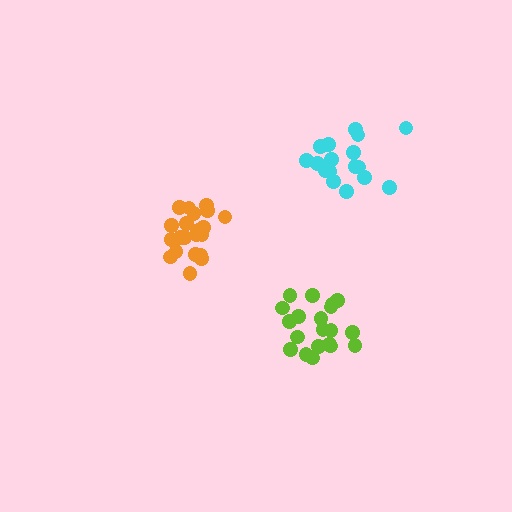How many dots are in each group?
Group 1: 21 dots, Group 2: 17 dots, Group 3: 20 dots (58 total).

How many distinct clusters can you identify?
There are 3 distinct clusters.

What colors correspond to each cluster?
The clusters are colored: orange, cyan, lime.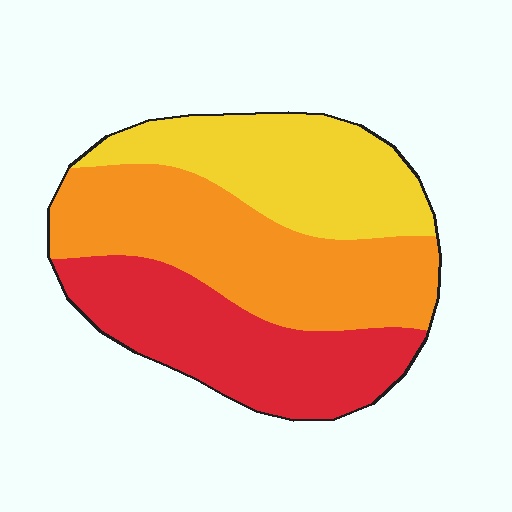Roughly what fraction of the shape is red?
Red takes up between a sixth and a third of the shape.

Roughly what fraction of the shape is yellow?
Yellow takes up about one quarter (1/4) of the shape.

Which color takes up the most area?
Orange, at roughly 40%.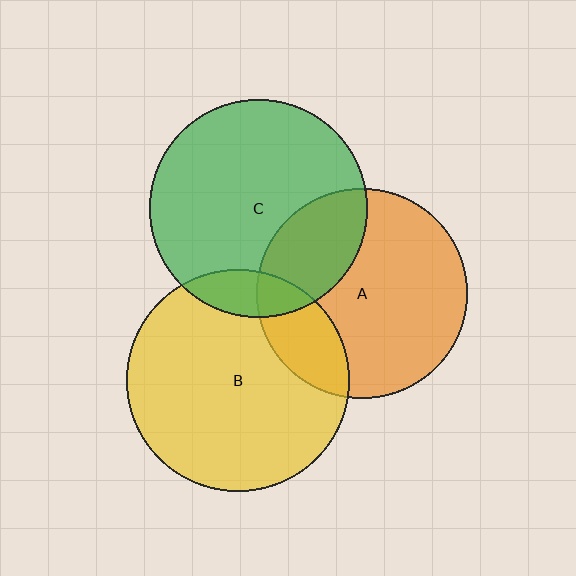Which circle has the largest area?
Circle B (yellow).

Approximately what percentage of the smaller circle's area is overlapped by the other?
Approximately 10%.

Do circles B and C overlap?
Yes.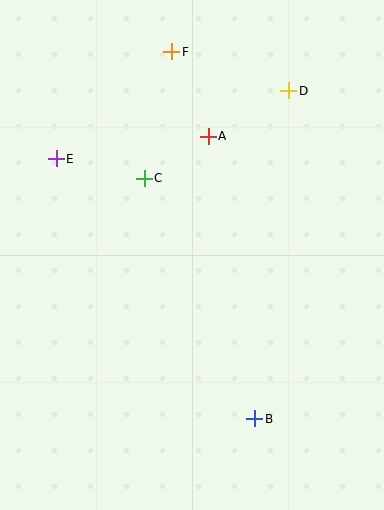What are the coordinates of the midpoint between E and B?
The midpoint between E and B is at (156, 289).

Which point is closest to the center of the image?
Point C at (144, 178) is closest to the center.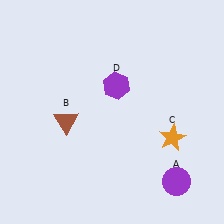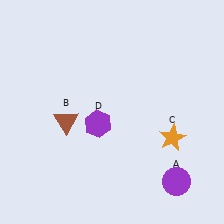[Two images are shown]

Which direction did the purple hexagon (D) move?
The purple hexagon (D) moved down.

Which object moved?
The purple hexagon (D) moved down.